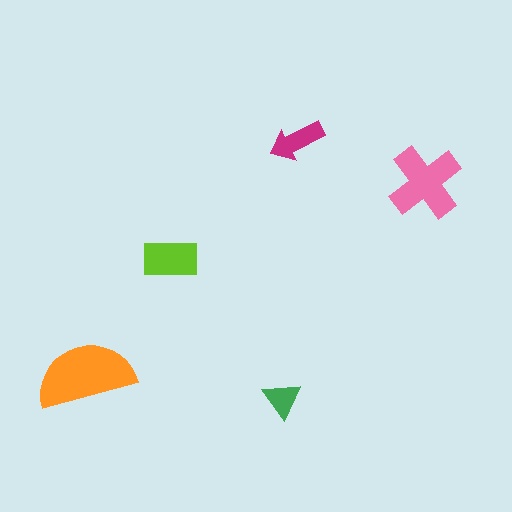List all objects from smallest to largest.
The green triangle, the magenta arrow, the lime rectangle, the pink cross, the orange semicircle.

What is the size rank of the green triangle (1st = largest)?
5th.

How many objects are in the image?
There are 5 objects in the image.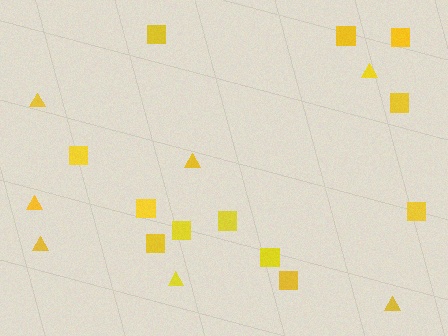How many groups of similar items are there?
There are 2 groups: one group of triangles (7) and one group of squares (12).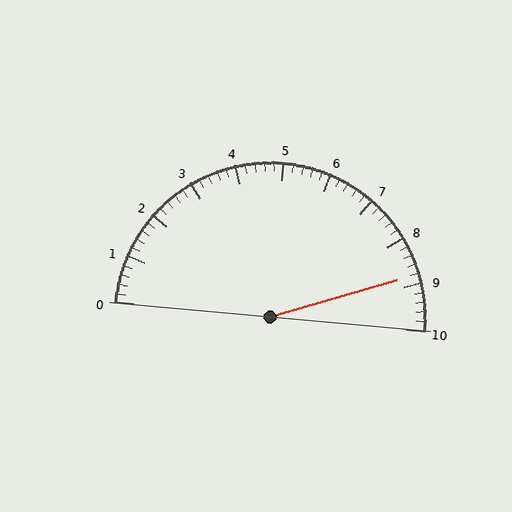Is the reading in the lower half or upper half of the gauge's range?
The reading is in the upper half of the range (0 to 10).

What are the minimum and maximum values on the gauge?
The gauge ranges from 0 to 10.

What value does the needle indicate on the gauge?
The needle indicates approximately 8.8.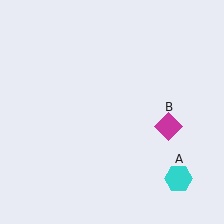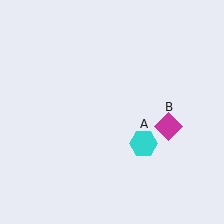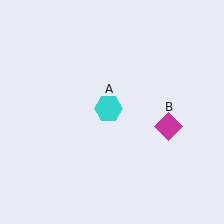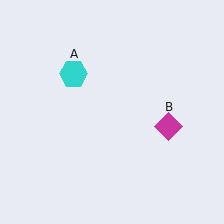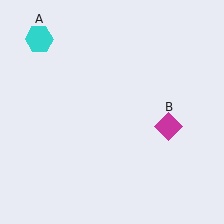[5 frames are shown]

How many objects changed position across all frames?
1 object changed position: cyan hexagon (object A).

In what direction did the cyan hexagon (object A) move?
The cyan hexagon (object A) moved up and to the left.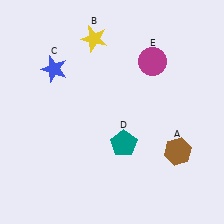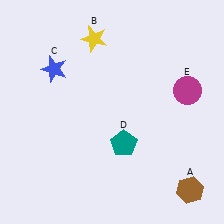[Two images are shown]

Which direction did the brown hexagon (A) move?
The brown hexagon (A) moved down.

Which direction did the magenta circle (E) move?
The magenta circle (E) moved right.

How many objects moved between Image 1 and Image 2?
2 objects moved between the two images.